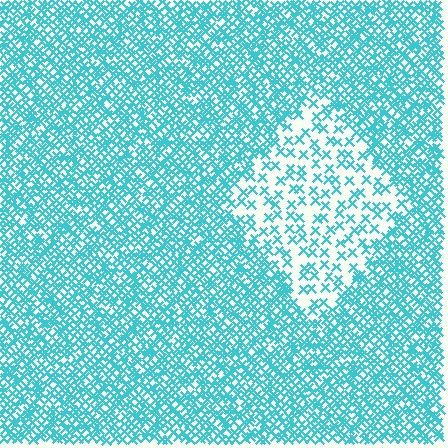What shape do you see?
I see a diamond.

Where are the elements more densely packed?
The elements are more densely packed outside the diamond boundary.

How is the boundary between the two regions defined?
The boundary is defined by a change in element density (approximately 2.7x ratio). All elements are the same color, size, and shape.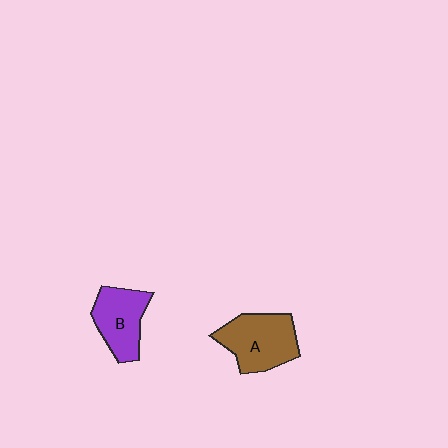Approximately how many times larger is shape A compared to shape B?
Approximately 1.2 times.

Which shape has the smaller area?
Shape B (purple).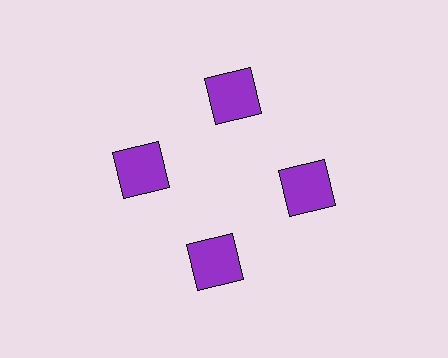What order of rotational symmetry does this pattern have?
This pattern has 4-fold rotational symmetry.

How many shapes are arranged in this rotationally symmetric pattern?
There are 4 shapes, arranged in 4 groups of 1.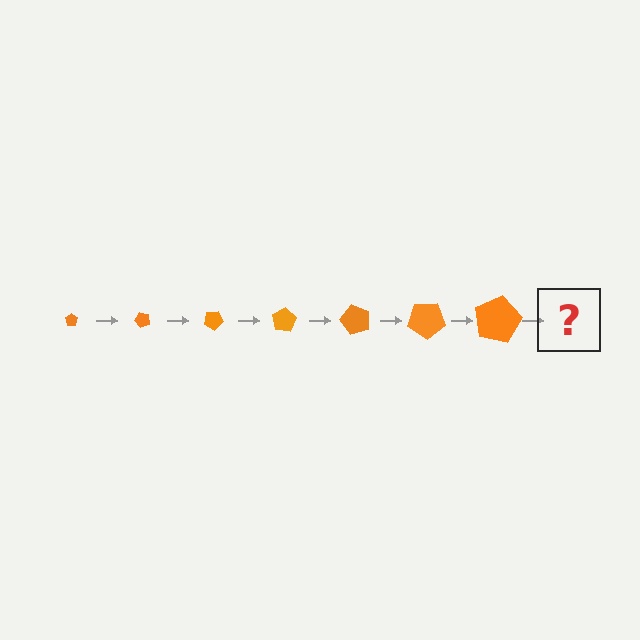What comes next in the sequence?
The next element should be a pentagon, larger than the previous one and rotated 350 degrees from the start.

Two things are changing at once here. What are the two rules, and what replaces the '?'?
The two rules are that the pentagon grows larger each step and it rotates 50 degrees each step. The '?' should be a pentagon, larger than the previous one and rotated 350 degrees from the start.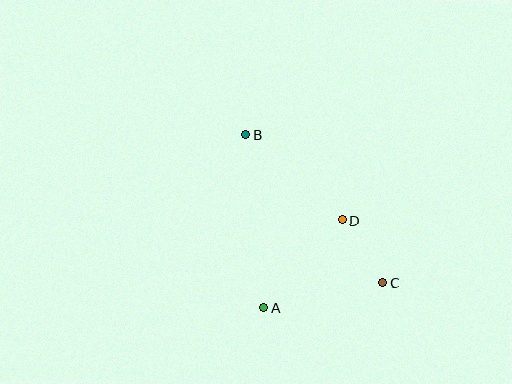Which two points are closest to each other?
Points C and D are closest to each other.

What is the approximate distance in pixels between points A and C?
The distance between A and C is approximately 121 pixels.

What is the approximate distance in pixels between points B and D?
The distance between B and D is approximately 129 pixels.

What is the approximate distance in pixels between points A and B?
The distance between A and B is approximately 175 pixels.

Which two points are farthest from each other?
Points B and C are farthest from each other.